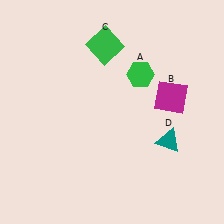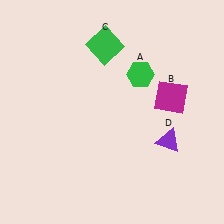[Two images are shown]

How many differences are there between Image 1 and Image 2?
There is 1 difference between the two images.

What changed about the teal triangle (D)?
In Image 1, D is teal. In Image 2, it changed to purple.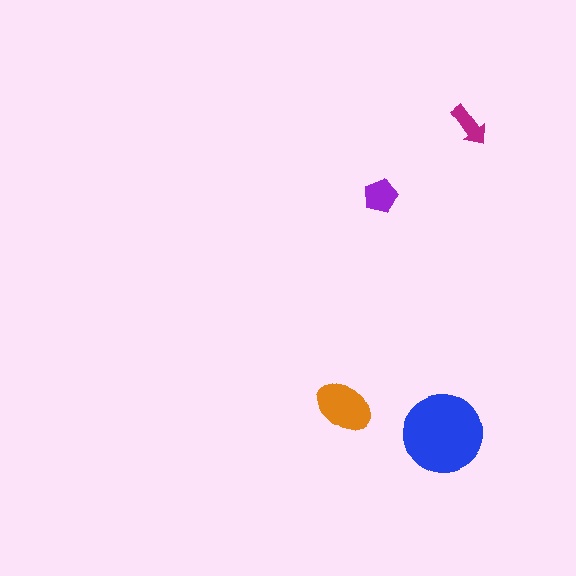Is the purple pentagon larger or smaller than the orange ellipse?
Smaller.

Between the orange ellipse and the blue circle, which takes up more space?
The blue circle.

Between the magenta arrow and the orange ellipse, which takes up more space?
The orange ellipse.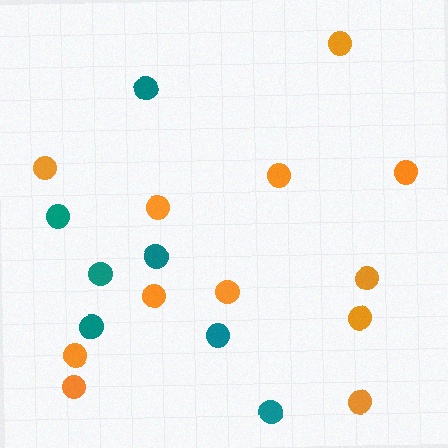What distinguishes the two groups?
There are 2 groups: one group of teal circles (7) and one group of orange circles (12).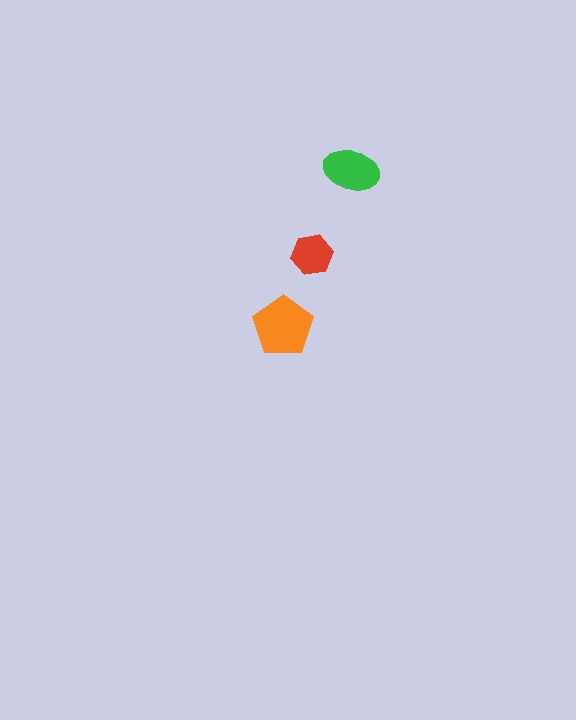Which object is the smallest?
The red hexagon.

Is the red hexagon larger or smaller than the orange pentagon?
Smaller.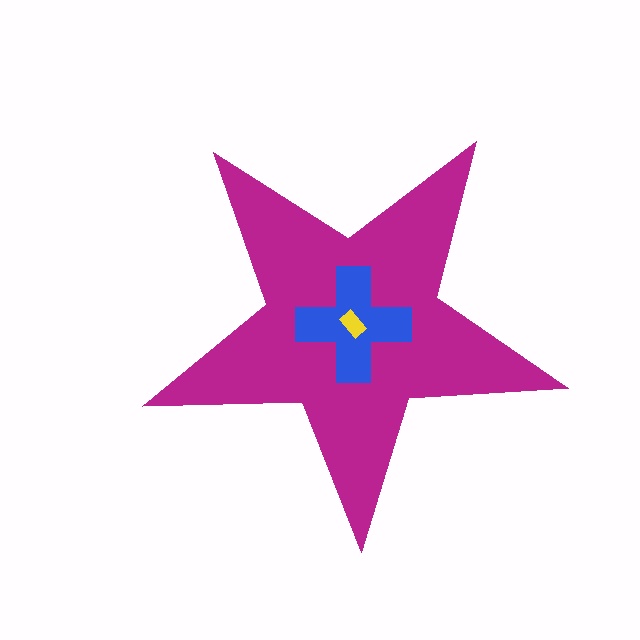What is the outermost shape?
The magenta star.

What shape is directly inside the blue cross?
The yellow rectangle.